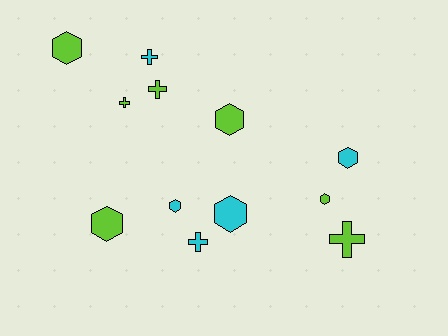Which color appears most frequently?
Lime, with 7 objects.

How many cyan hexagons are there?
There are 3 cyan hexagons.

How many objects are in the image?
There are 12 objects.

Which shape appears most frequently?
Hexagon, with 7 objects.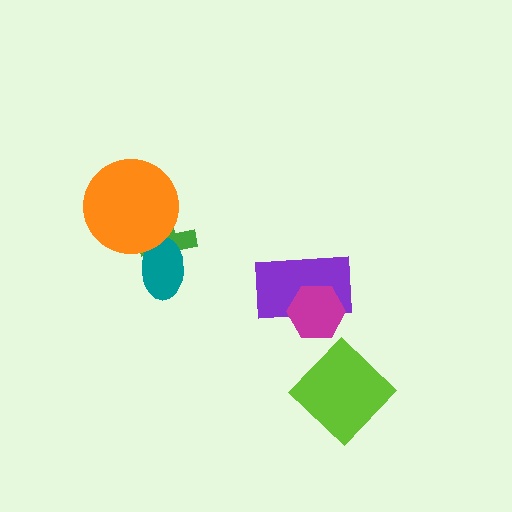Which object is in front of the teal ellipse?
The orange circle is in front of the teal ellipse.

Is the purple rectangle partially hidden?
Yes, it is partially covered by another shape.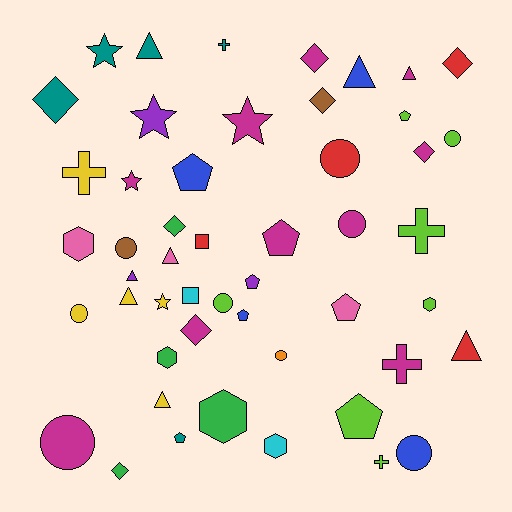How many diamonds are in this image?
There are 8 diamonds.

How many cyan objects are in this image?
There are 2 cyan objects.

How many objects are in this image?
There are 50 objects.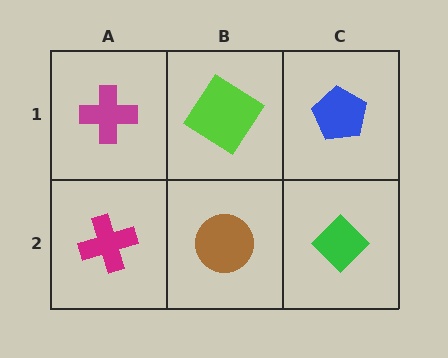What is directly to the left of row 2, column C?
A brown circle.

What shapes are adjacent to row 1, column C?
A green diamond (row 2, column C), a lime diamond (row 1, column B).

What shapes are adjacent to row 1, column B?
A brown circle (row 2, column B), a magenta cross (row 1, column A), a blue pentagon (row 1, column C).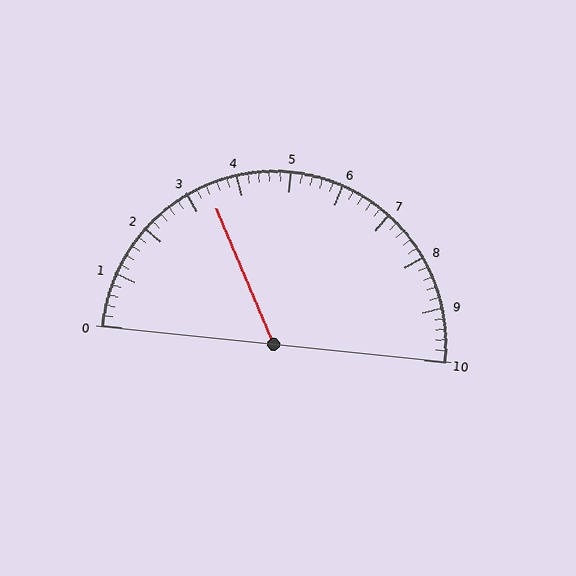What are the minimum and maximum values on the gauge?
The gauge ranges from 0 to 10.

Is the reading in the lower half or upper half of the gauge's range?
The reading is in the lower half of the range (0 to 10).